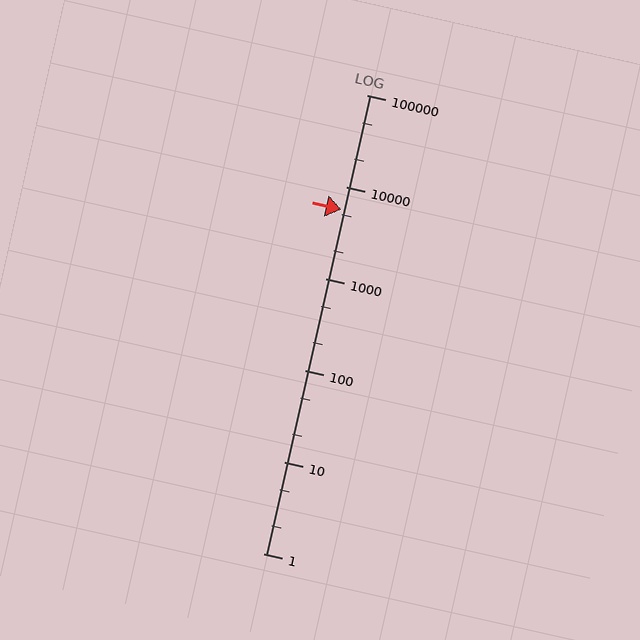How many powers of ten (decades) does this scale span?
The scale spans 5 decades, from 1 to 100000.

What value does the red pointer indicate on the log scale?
The pointer indicates approximately 5600.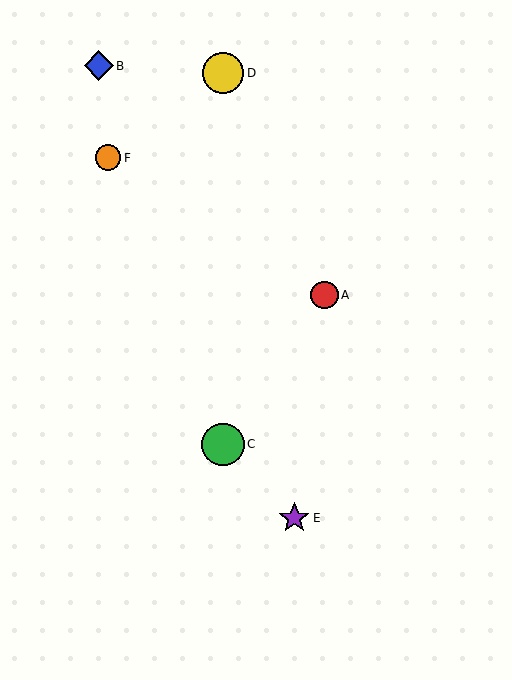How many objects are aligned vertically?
2 objects (C, D) are aligned vertically.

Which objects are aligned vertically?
Objects C, D are aligned vertically.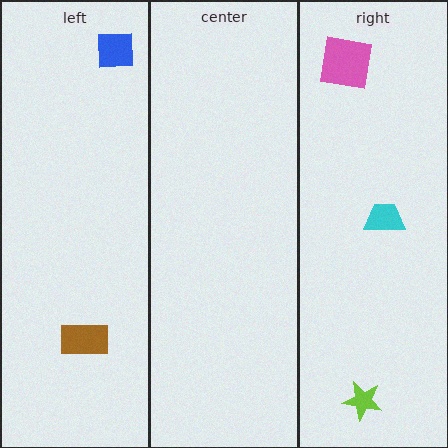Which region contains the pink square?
The right region.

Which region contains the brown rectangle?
The left region.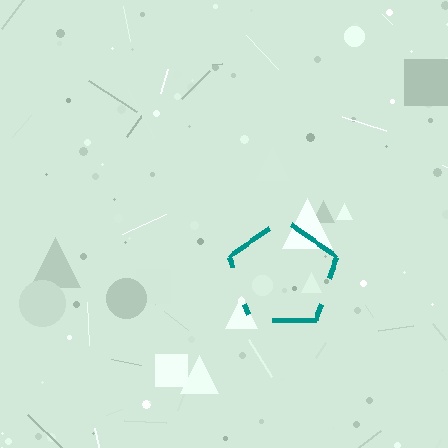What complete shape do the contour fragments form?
The contour fragments form a pentagon.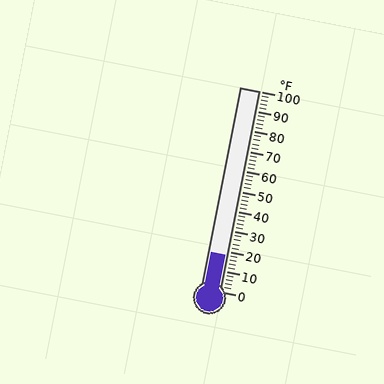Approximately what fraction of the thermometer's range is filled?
The thermometer is filled to approximately 20% of its range.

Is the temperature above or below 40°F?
The temperature is below 40°F.